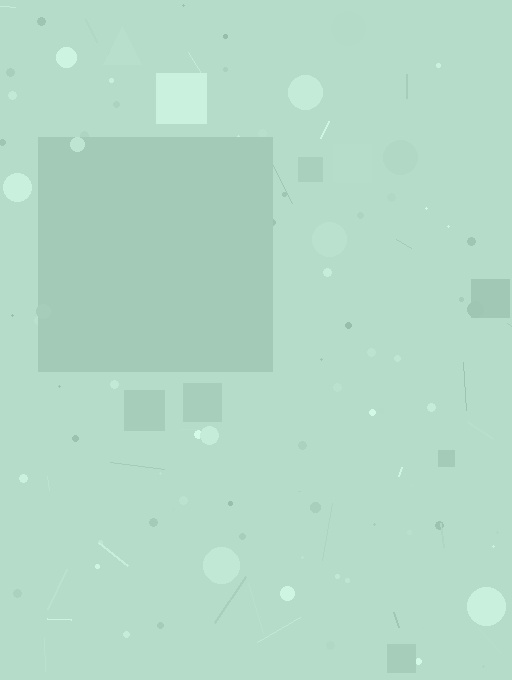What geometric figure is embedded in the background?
A square is embedded in the background.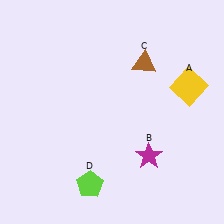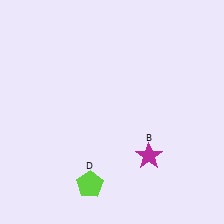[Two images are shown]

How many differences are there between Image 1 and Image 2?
There are 2 differences between the two images.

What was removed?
The brown triangle (C), the yellow square (A) were removed in Image 2.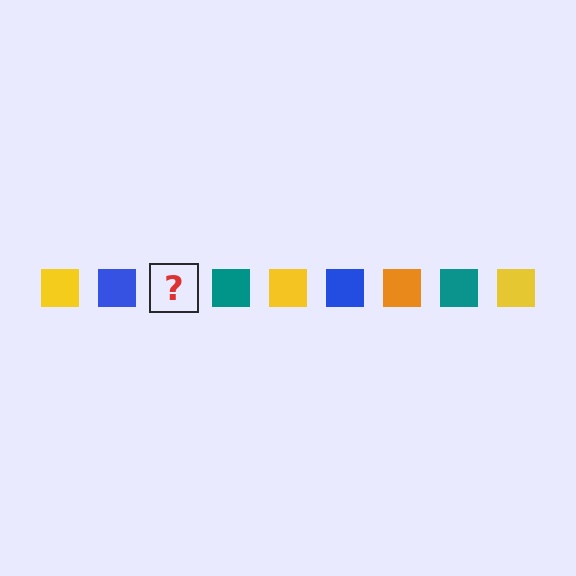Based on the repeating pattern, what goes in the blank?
The blank should be an orange square.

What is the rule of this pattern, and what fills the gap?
The rule is that the pattern cycles through yellow, blue, orange, teal squares. The gap should be filled with an orange square.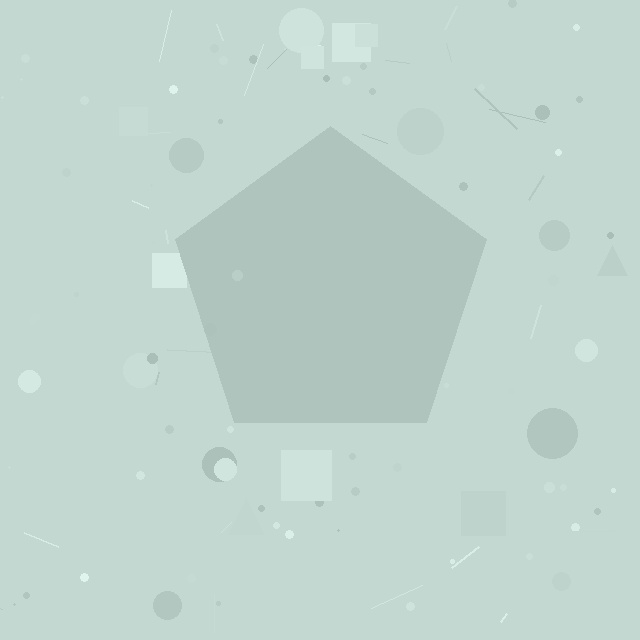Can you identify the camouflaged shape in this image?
The camouflaged shape is a pentagon.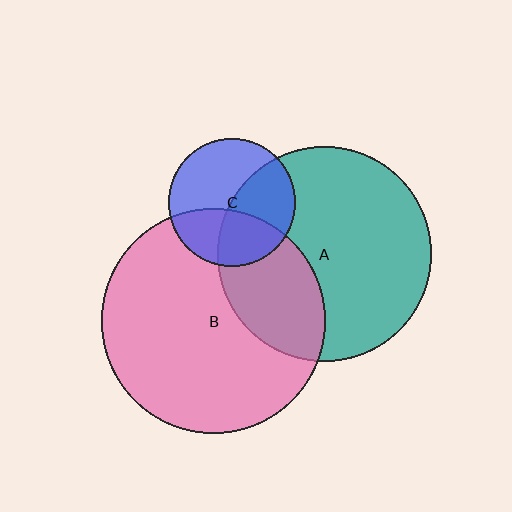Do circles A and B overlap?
Yes.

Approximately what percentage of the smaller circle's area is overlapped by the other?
Approximately 30%.